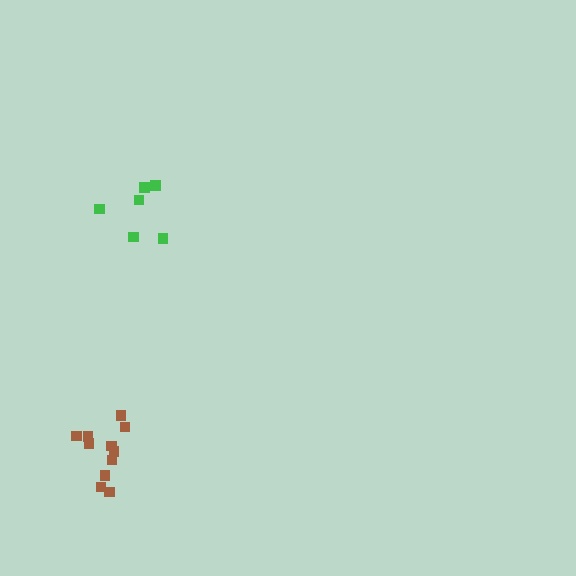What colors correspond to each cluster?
The clusters are colored: green, brown.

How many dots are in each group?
Group 1: 6 dots, Group 2: 11 dots (17 total).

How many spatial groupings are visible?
There are 2 spatial groupings.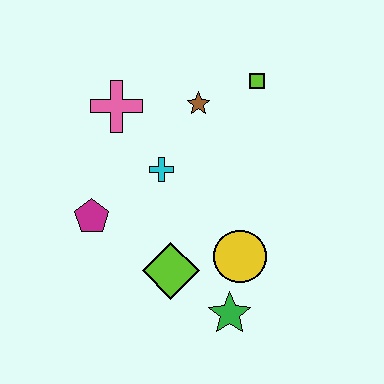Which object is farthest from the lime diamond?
The lime square is farthest from the lime diamond.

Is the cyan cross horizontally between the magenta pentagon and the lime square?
Yes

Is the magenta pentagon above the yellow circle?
Yes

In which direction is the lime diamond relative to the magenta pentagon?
The lime diamond is to the right of the magenta pentagon.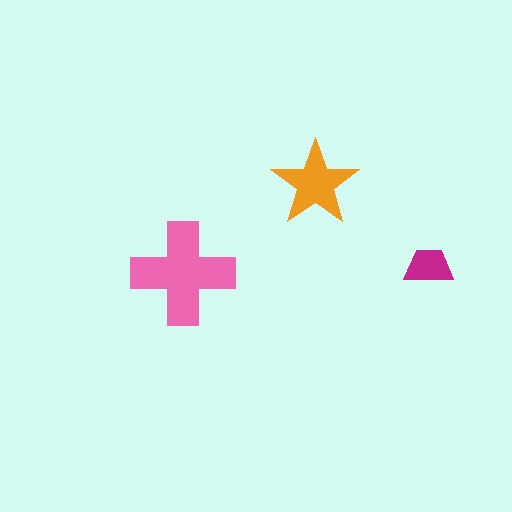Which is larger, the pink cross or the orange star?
The pink cross.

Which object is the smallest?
The magenta trapezoid.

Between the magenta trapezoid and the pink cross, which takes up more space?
The pink cross.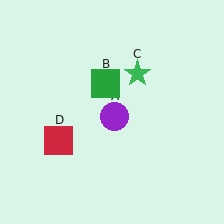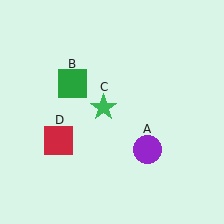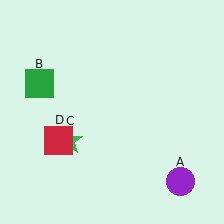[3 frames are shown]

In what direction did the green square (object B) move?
The green square (object B) moved left.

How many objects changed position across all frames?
3 objects changed position: purple circle (object A), green square (object B), green star (object C).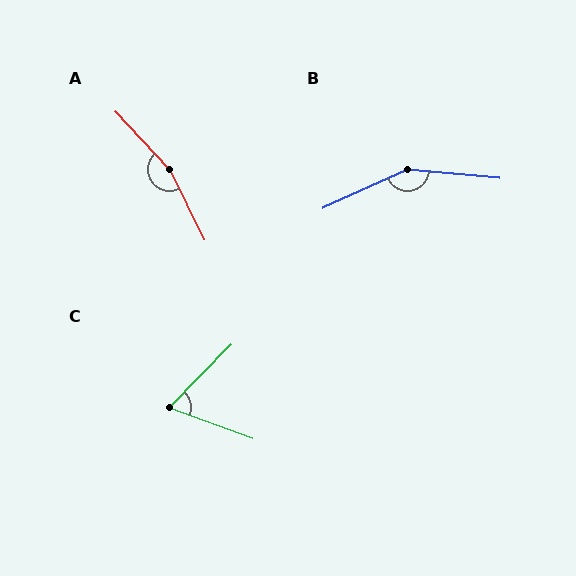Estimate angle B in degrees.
Approximately 151 degrees.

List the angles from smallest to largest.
C (65°), B (151°), A (163°).